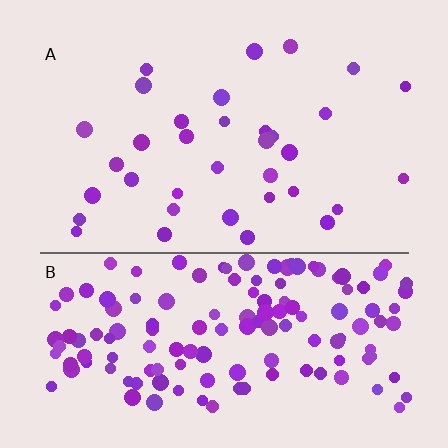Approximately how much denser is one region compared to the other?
Approximately 4.2× — region B over region A.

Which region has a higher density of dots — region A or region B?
B (the bottom).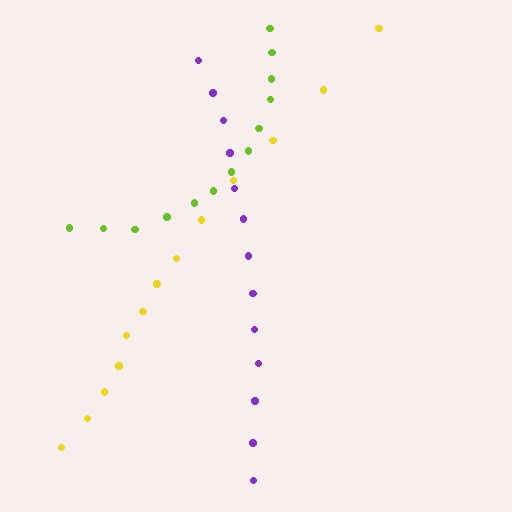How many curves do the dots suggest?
There are 3 distinct paths.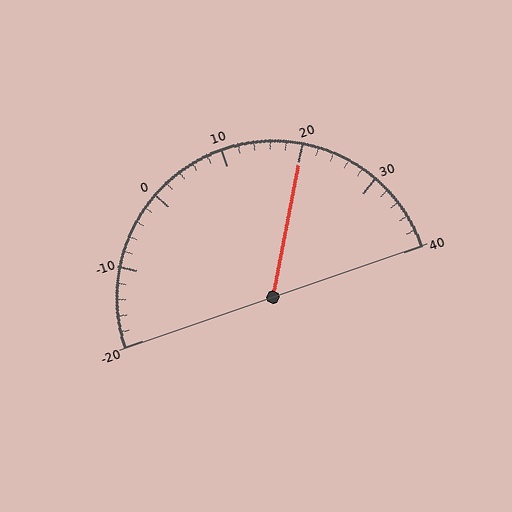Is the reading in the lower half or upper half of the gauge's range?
The reading is in the upper half of the range (-20 to 40).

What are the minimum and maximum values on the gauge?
The gauge ranges from -20 to 40.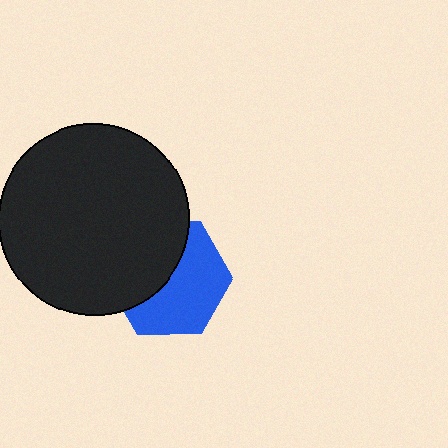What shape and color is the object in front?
The object in front is a black circle.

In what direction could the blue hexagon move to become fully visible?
The blue hexagon could move toward the lower-right. That would shift it out from behind the black circle entirely.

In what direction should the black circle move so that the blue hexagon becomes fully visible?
The black circle should move toward the upper-left. That is the shortest direction to clear the overlap and leave the blue hexagon fully visible.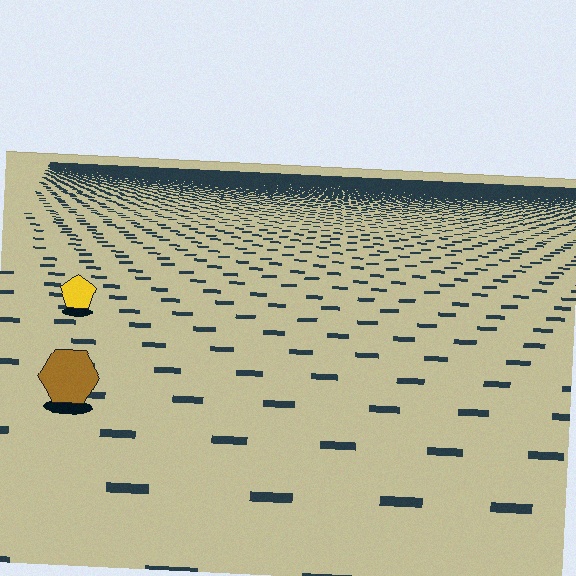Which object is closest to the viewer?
The brown hexagon is closest. The texture marks near it are larger and more spread out.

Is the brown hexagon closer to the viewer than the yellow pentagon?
Yes. The brown hexagon is closer — you can tell from the texture gradient: the ground texture is coarser near it.